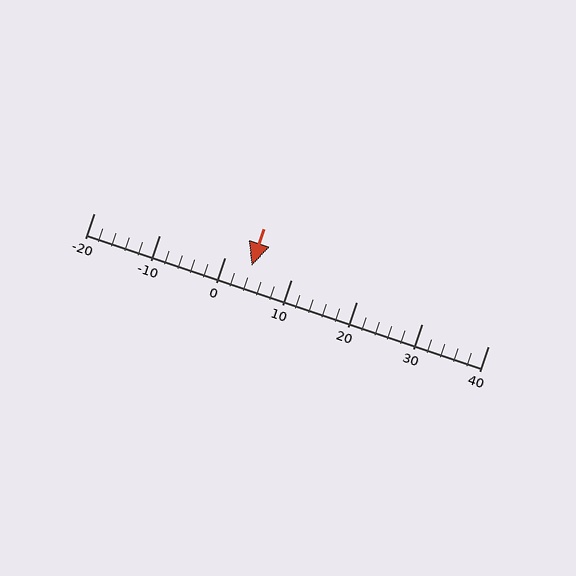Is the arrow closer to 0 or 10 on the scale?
The arrow is closer to 0.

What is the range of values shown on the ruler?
The ruler shows values from -20 to 40.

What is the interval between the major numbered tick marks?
The major tick marks are spaced 10 units apart.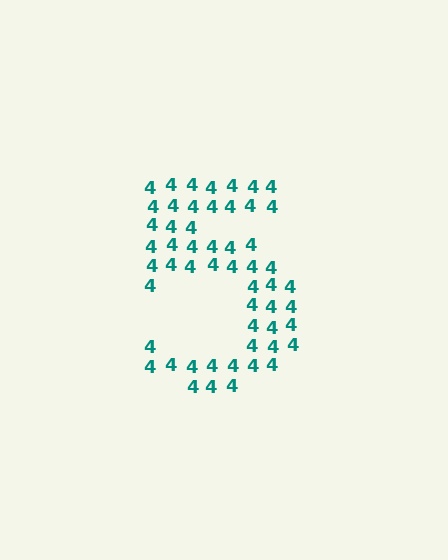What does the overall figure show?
The overall figure shows the digit 5.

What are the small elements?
The small elements are digit 4's.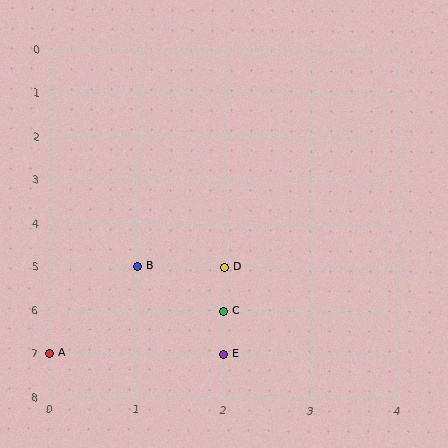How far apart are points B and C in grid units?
Points B and C are 1 column and 1 row apart (about 1.4 grid units diagonally).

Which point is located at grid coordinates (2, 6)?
Point C is at (2, 6).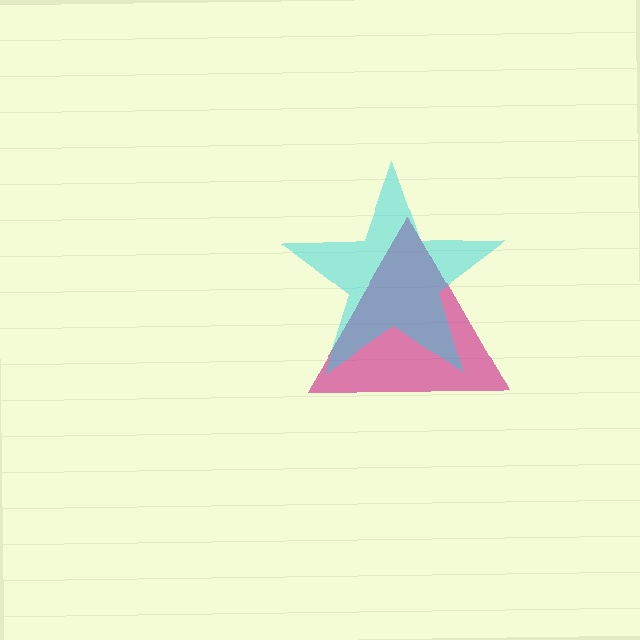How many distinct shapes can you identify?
There are 2 distinct shapes: a magenta triangle, a cyan star.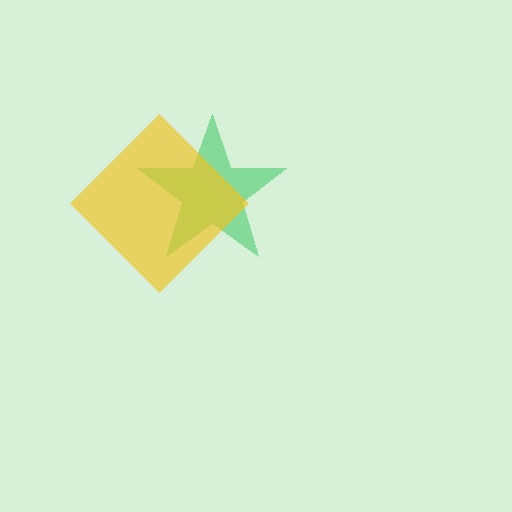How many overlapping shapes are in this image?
There are 2 overlapping shapes in the image.